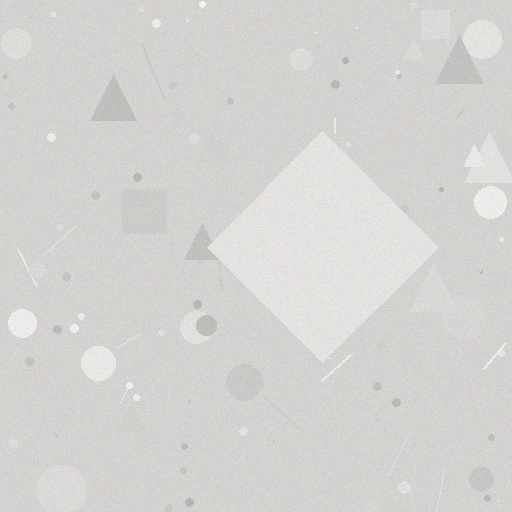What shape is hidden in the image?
A diamond is hidden in the image.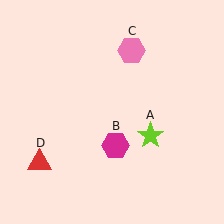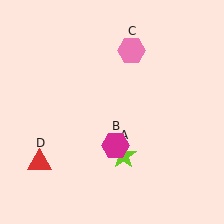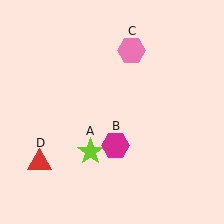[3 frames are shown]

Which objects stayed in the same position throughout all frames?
Magenta hexagon (object B) and pink hexagon (object C) and red triangle (object D) remained stationary.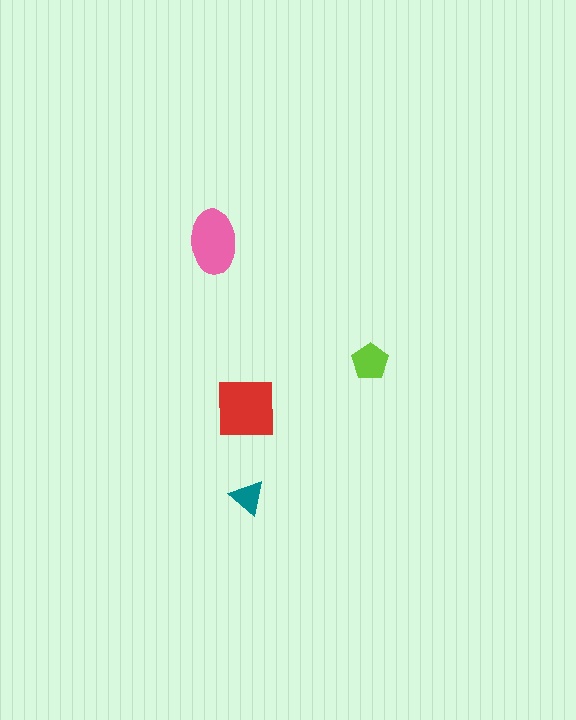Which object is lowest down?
The teal triangle is bottommost.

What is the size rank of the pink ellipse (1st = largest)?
2nd.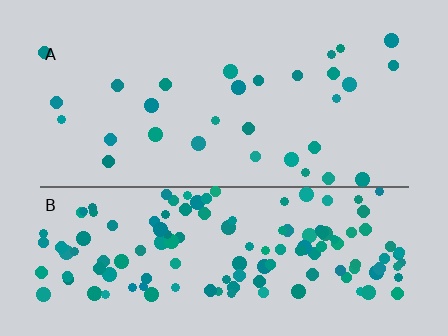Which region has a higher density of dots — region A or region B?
B (the bottom).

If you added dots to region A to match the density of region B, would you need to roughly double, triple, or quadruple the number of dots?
Approximately quadruple.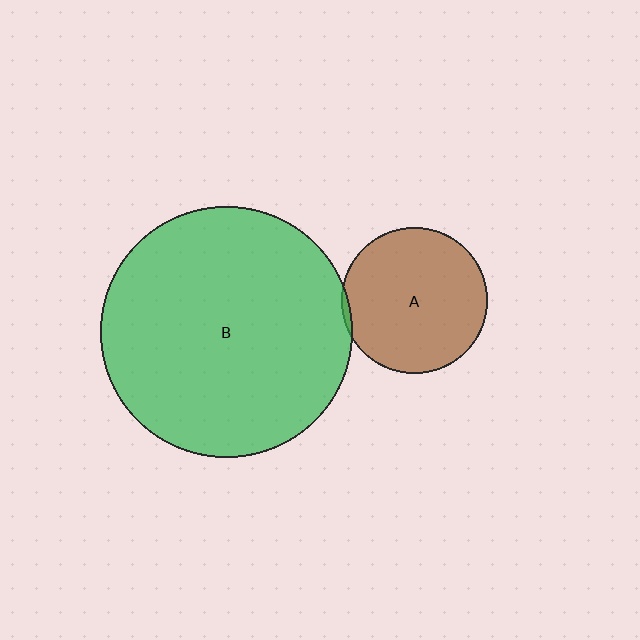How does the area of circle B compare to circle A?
Approximately 3.0 times.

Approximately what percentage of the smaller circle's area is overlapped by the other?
Approximately 5%.